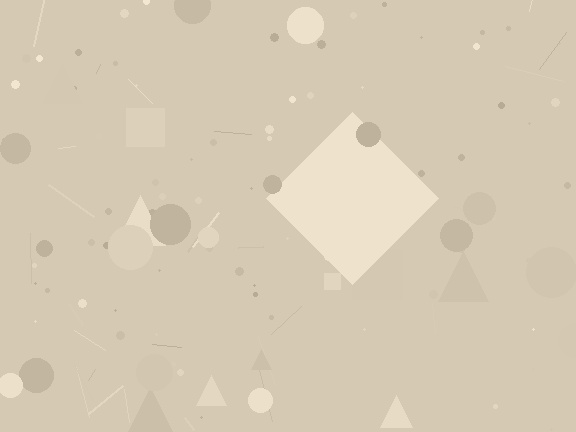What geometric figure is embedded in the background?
A diamond is embedded in the background.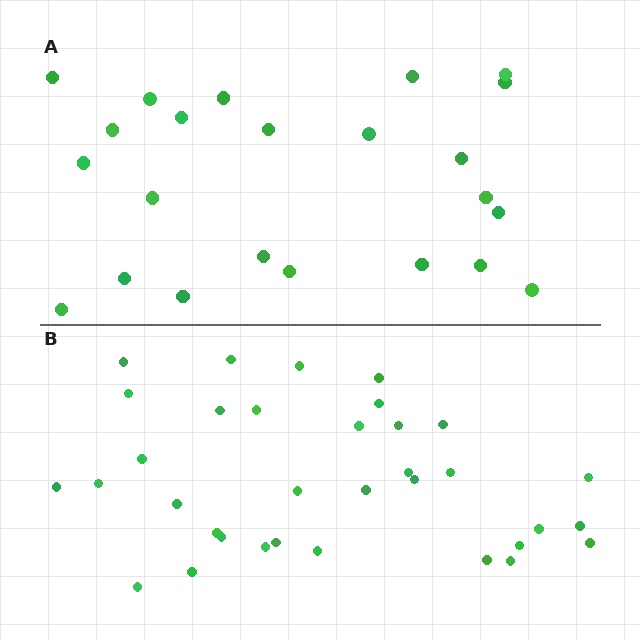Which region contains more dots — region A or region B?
Region B (the bottom region) has more dots.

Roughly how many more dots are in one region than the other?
Region B has roughly 12 or so more dots than region A.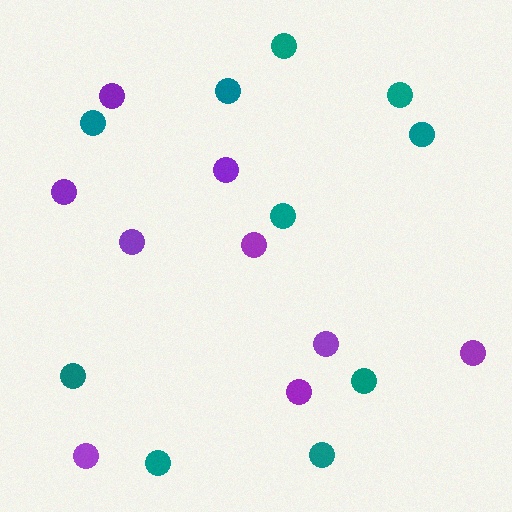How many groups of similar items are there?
There are 2 groups: one group of purple circles (9) and one group of teal circles (10).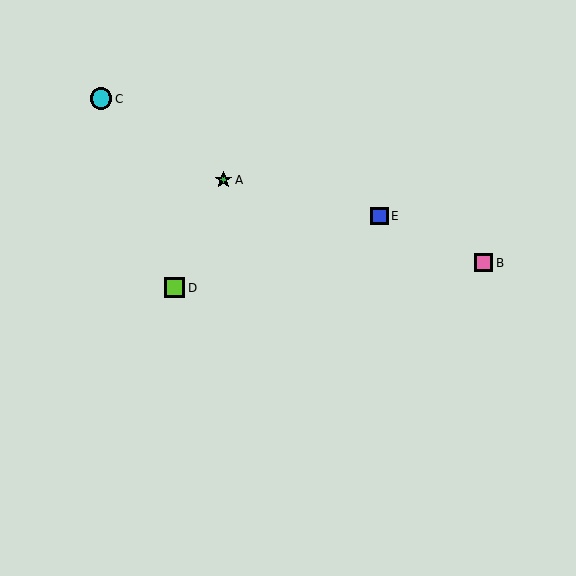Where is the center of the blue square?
The center of the blue square is at (380, 216).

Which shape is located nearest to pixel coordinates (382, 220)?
The blue square (labeled E) at (380, 216) is nearest to that location.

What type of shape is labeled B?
Shape B is a pink square.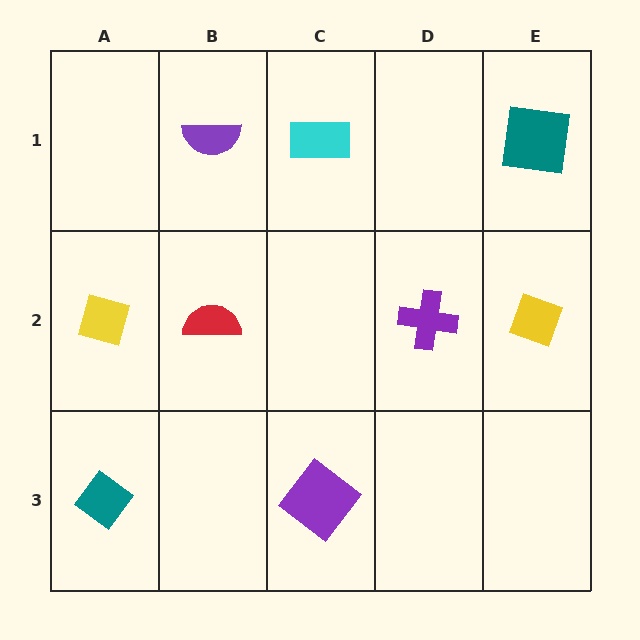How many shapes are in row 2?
4 shapes.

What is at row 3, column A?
A teal diamond.